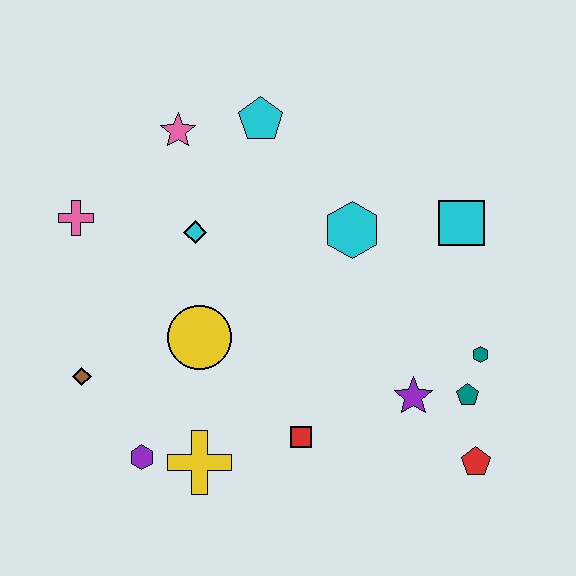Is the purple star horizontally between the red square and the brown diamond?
No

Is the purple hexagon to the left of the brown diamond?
No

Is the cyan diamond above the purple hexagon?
Yes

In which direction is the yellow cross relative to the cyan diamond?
The yellow cross is below the cyan diamond.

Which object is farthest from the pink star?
The red pentagon is farthest from the pink star.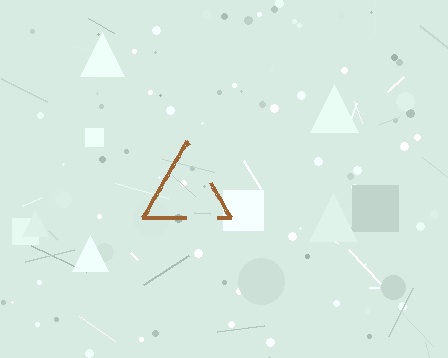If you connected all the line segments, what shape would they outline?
They would outline a triangle.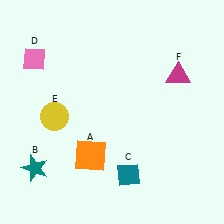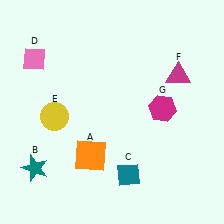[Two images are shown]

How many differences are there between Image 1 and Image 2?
There is 1 difference between the two images.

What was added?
A magenta hexagon (G) was added in Image 2.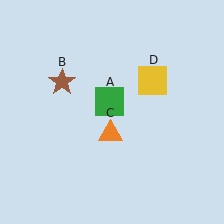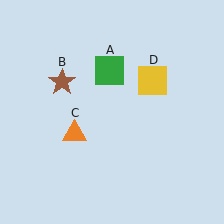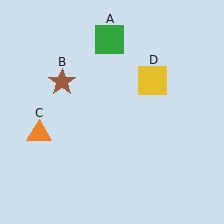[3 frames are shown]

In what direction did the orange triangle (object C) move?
The orange triangle (object C) moved left.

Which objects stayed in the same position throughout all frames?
Brown star (object B) and yellow square (object D) remained stationary.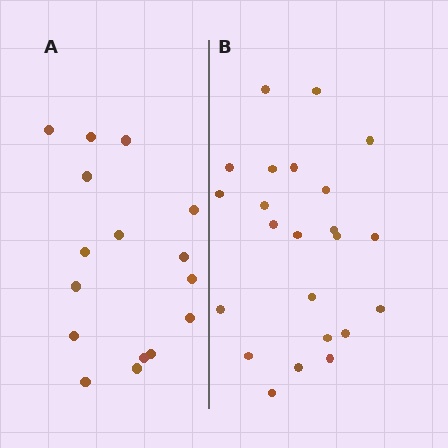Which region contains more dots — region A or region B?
Region B (the right region) has more dots.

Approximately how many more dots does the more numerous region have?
Region B has roughly 8 or so more dots than region A.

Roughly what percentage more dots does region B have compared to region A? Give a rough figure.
About 45% more.